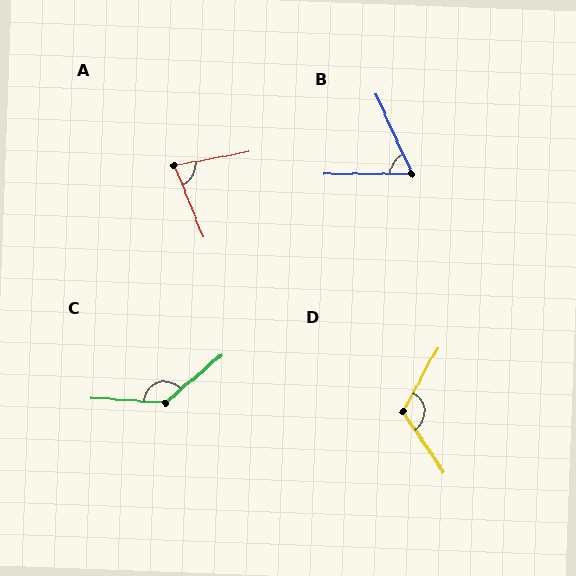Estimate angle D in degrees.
Approximately 117 degrees.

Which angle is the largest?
C, at approximately 135 degrees.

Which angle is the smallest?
B, at approximately 66 degrees.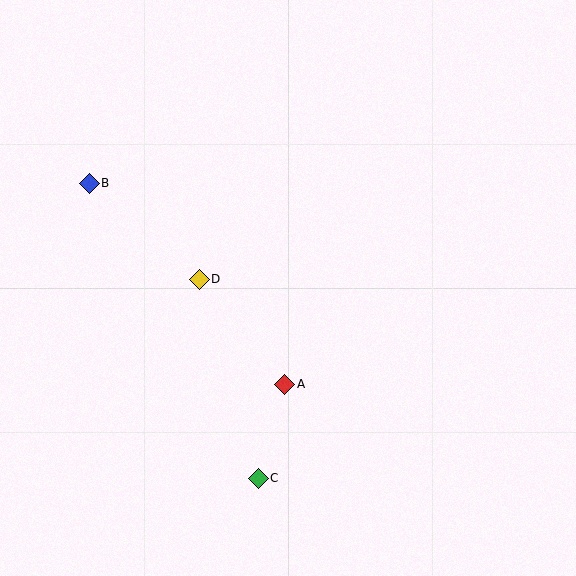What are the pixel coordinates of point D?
Point D is at (199, 279).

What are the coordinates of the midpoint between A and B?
The midpoint between A and B is at (187, 284).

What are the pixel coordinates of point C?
Point C is at (258, 478).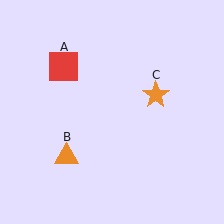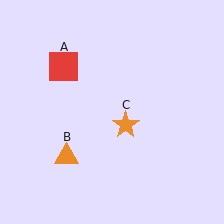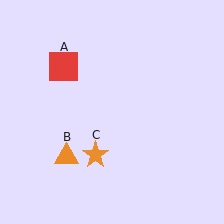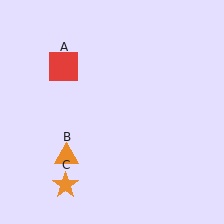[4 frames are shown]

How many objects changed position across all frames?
1 object changed position: orange star (object C).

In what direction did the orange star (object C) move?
The orange star (object C) moved down and to the left.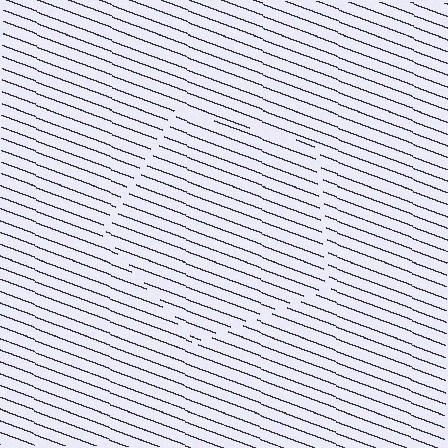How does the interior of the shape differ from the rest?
The interior of the shape contains the same grating, shifted by half a period — the contour is defined by the phase discontinuity where line-ends from the inner and outer gratings abut.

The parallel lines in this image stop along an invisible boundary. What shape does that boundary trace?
An illusory pentagon. The interior of the shape contains the same grating, shifted by half a period — the contour is defined by the phase discontinuity where line-ends from the inner and outer gratings abut.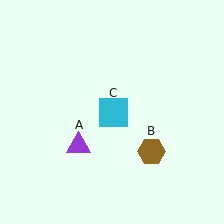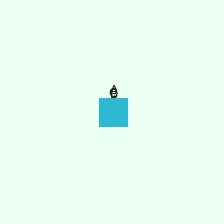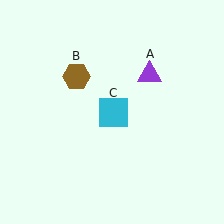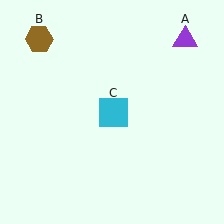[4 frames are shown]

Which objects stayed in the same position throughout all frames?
Cyan square (object C) remained stationary.